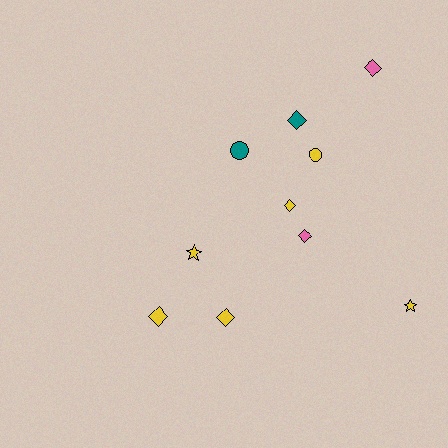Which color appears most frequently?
Yellow, with 6 objects.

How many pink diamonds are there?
There are 2 pink diamonds.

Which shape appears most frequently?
Diamond, with 6 objects.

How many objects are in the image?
There are 10 objects.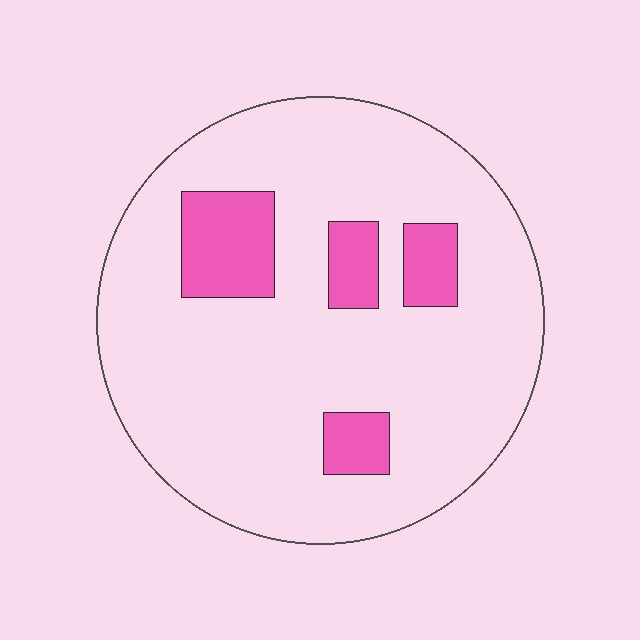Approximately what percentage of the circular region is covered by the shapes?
Approximately 15%.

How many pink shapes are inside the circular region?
4.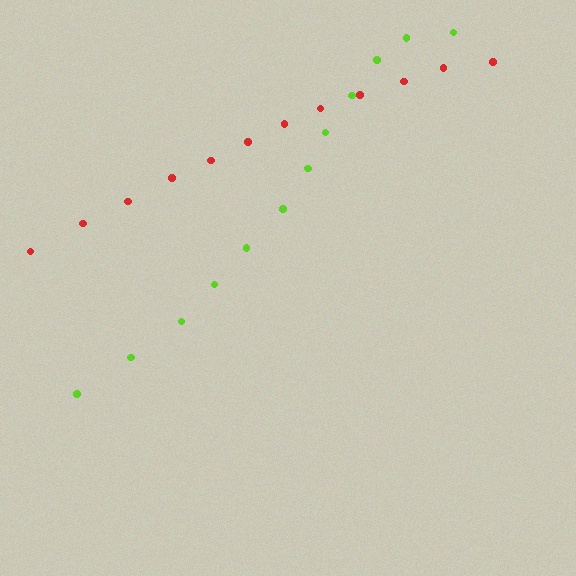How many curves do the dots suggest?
There are 2 distinct paths.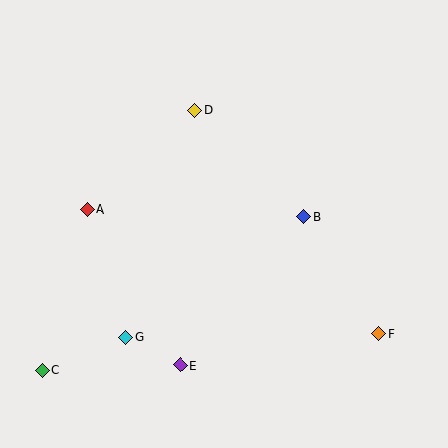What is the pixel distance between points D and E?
The distance between D and E is 256 pixels.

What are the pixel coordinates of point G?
Point G is at (126, 337).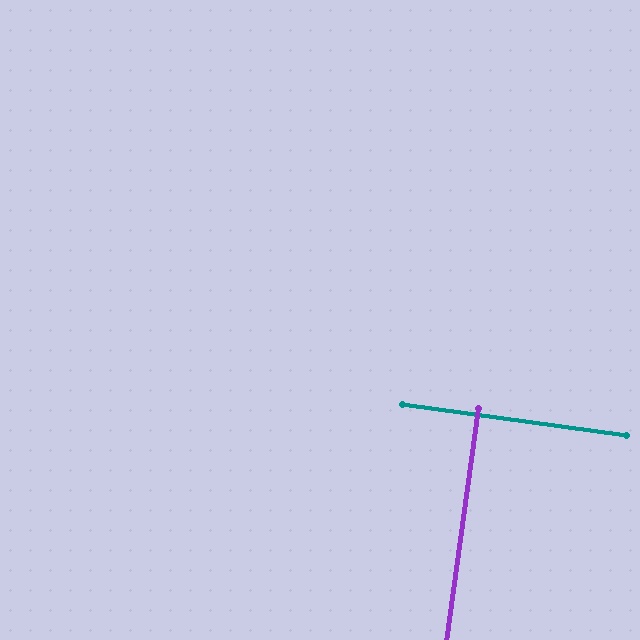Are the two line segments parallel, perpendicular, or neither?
Perpendicular — they meet at approximately 90°.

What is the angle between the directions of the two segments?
Approximately 90 degrees.